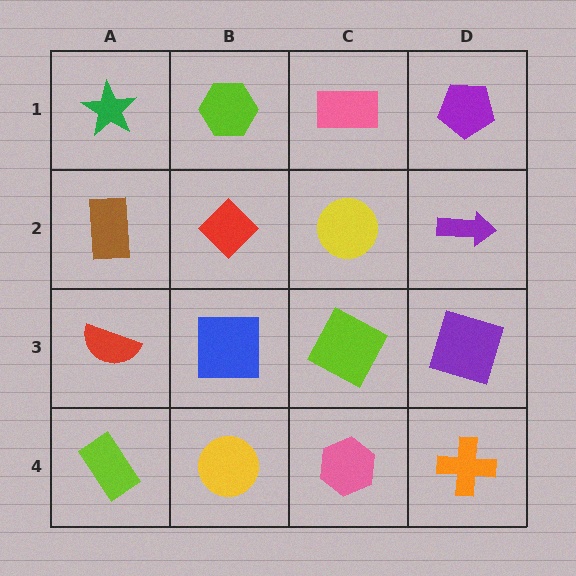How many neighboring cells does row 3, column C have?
4.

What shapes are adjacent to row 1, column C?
A yellow circle (row 2, column C), a lime hexagon (row 1, column B), a purple pentagon (row 1, column D).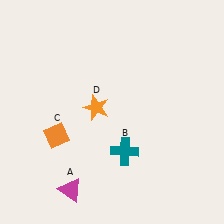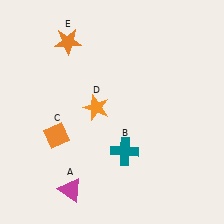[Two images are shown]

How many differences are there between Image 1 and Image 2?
There is 1 difference between the two images.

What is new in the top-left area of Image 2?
An orange star (E) was added in the top-left area of Image 2.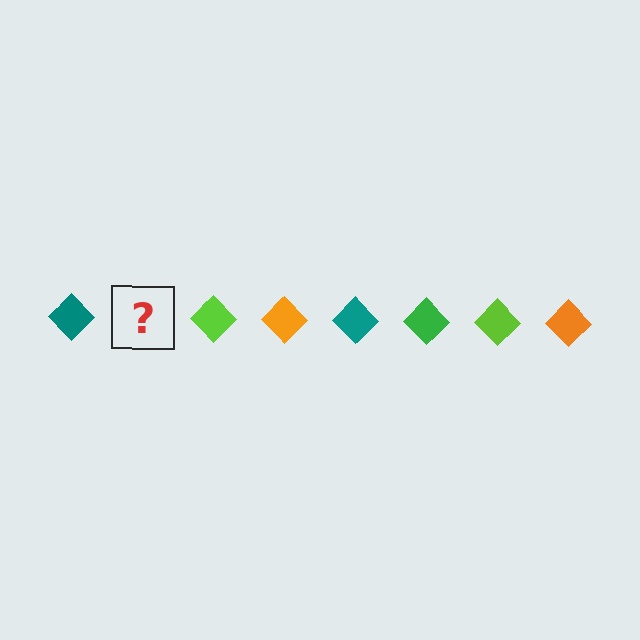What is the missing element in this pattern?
The missing element is a green diamond.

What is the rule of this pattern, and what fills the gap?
The rule is that the pattern cycles through teal, green, lime, orange diamonds. The gap should be filled with a green diamond.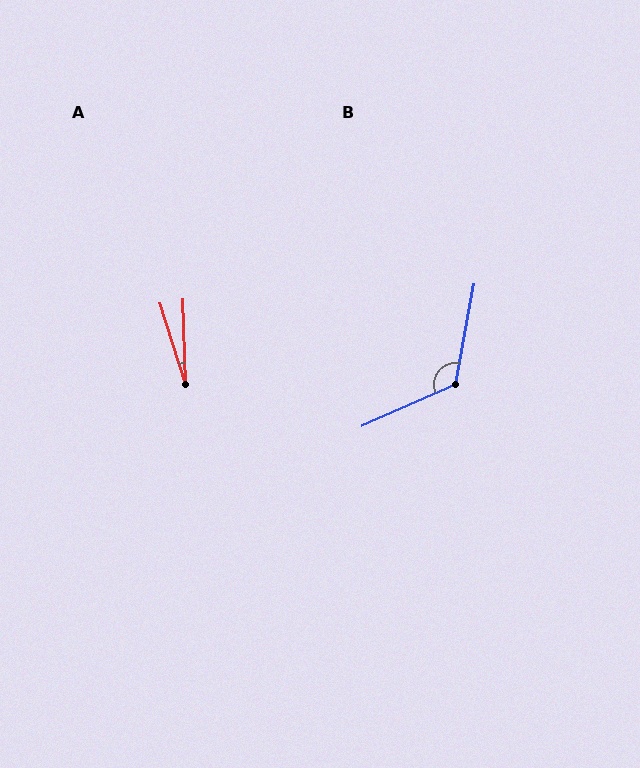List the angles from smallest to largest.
A (16°), B (124°).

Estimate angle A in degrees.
Approximately 16 degrees.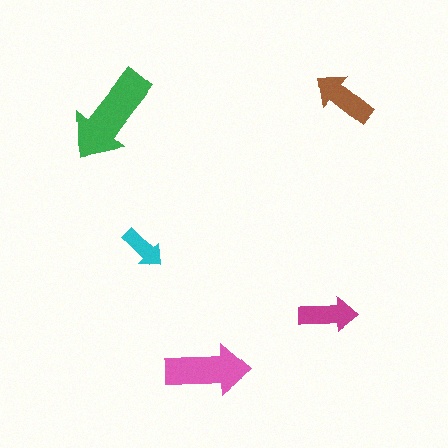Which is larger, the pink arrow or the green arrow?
The green one.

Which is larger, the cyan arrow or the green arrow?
The green one.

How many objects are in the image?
There are 5 objects in the image.